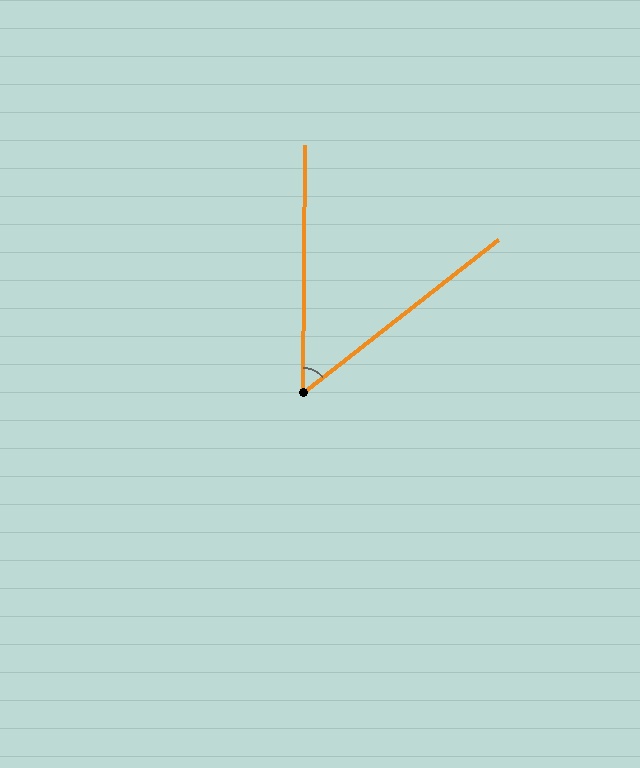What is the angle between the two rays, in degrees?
Approximately 51 degrees.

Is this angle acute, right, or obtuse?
It is acute.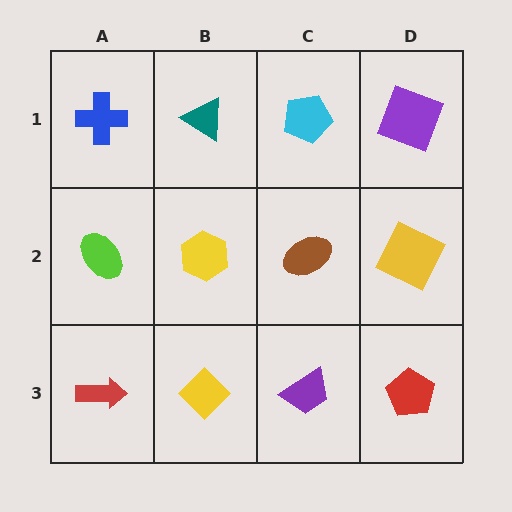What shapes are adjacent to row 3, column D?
A yellow square (row 2, column D), a purple trapezoid (row 3, column C).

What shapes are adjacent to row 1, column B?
A yellow hexagon (row 2, column B), a blue cross (row 1, column A), a cyan pentagon (row 1, column C).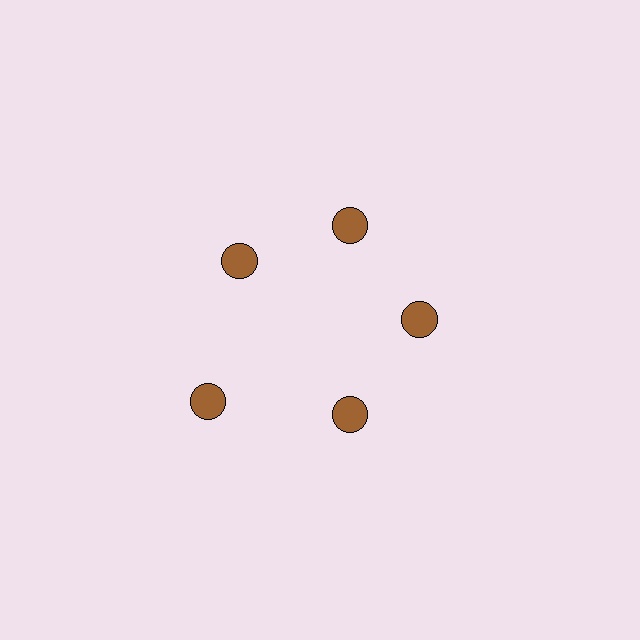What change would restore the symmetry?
The symmetry would be restored by moving it inward, back onto the ring so that all 5 circles sit at equal angles and equal distance from the center.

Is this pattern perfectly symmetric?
No. The 5 brown circles are arranged in a ring, but one element near the 8 o'clock position is pushed outward from the center, breaking the 5-fold rotational symmetry.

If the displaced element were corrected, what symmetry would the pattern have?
It would have 5-fold rotational symmetry — the pattern would map onto itself every 72 degrees.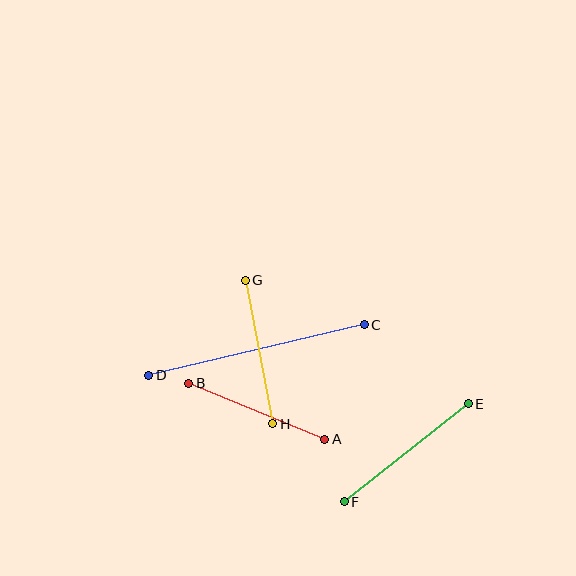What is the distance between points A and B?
The distance is approximately 147 pixels.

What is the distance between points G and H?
The distance is approximately 146 pixels.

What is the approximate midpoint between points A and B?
The midpoint is at approximately (257, 411) pixels.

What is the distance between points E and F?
The distance is approximately 158 pixels.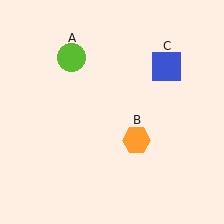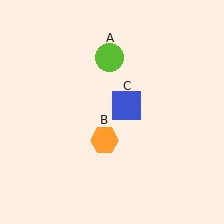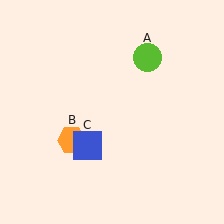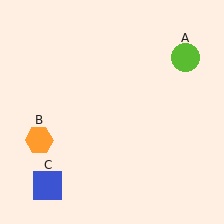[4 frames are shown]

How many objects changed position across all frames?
3 objects changed position: lime circle (object A), orange hexagon (object B), blue square (object C).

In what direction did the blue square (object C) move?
The blue square (object C) moved down and to the left.